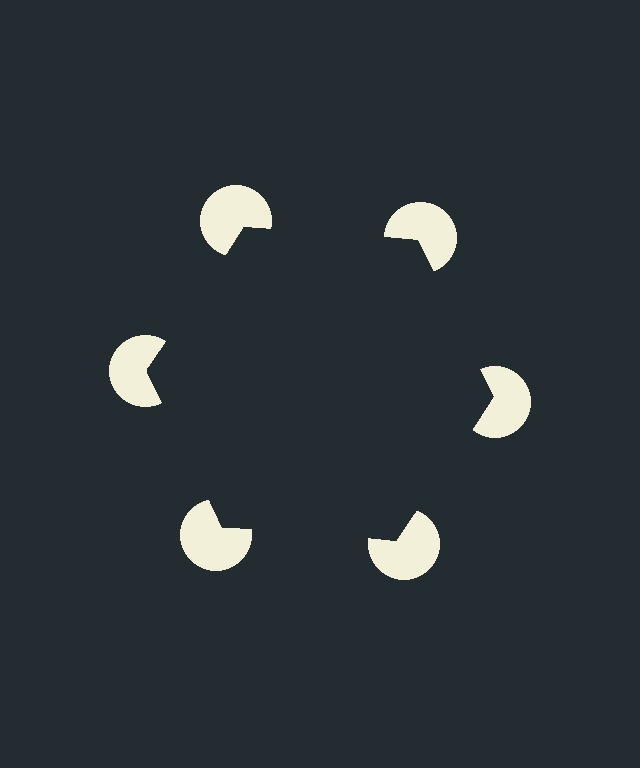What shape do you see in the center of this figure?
An illusory hexagon — its edges are inferred from the aligned wedge cuts in the pac-man discs, not physically drawn.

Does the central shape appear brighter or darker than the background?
It typically appears slightly darker than the background, even though no actual brightness change is drawn.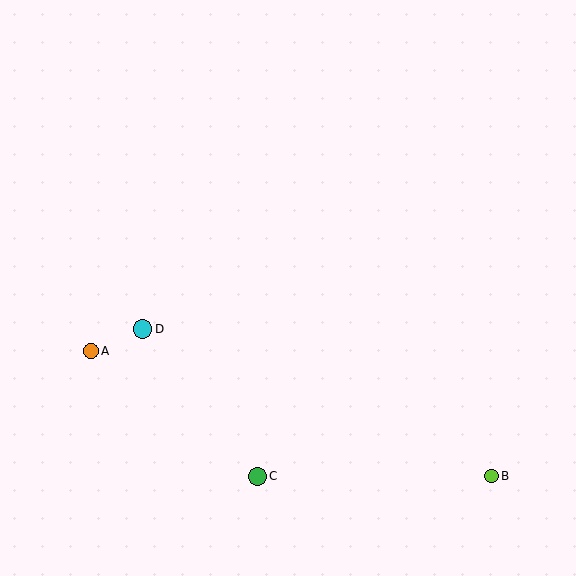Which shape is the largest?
The cyan circle (labeled D) is the largest.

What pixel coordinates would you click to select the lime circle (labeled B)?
Click at (492, 476) to select the lime circle B.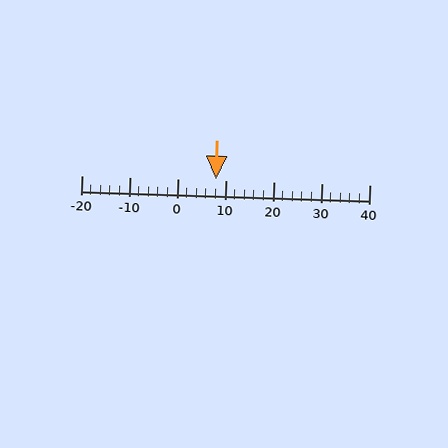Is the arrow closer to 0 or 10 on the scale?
The arrow is closer to 10.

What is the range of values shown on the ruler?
The ruler shows values from -20 to 40.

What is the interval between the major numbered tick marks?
The major tick marks are spaced 10 units apart.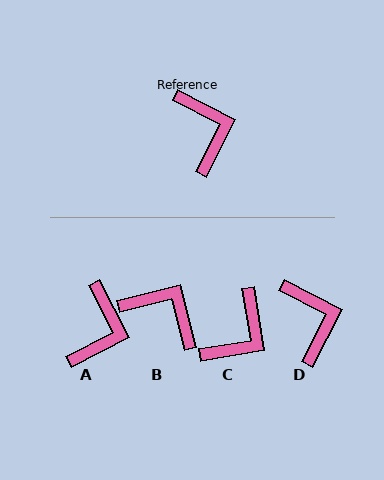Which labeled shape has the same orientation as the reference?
D.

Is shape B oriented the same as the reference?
No, it is off by about 41 degrees.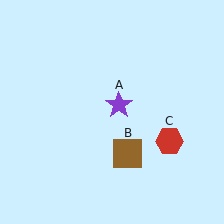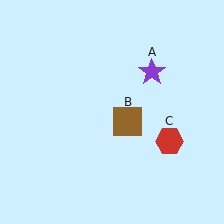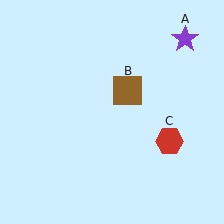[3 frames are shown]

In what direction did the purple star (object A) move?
The purple star (object A) moved up and to the right.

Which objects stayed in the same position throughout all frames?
Red hexagon (object C) remained stationary.